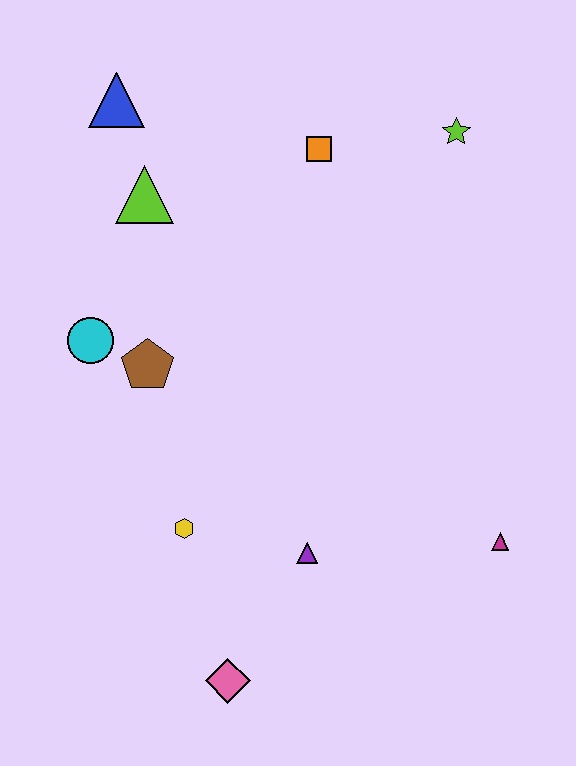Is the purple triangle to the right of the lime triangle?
Yes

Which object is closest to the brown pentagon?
The cyan circle is closest to the brown pentagon.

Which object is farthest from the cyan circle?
The magenta triangle is farthest from the cyan circle.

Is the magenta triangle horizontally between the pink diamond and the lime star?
No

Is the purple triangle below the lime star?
Yes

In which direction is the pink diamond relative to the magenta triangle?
The pink diamond is to the left of the magenta triangle.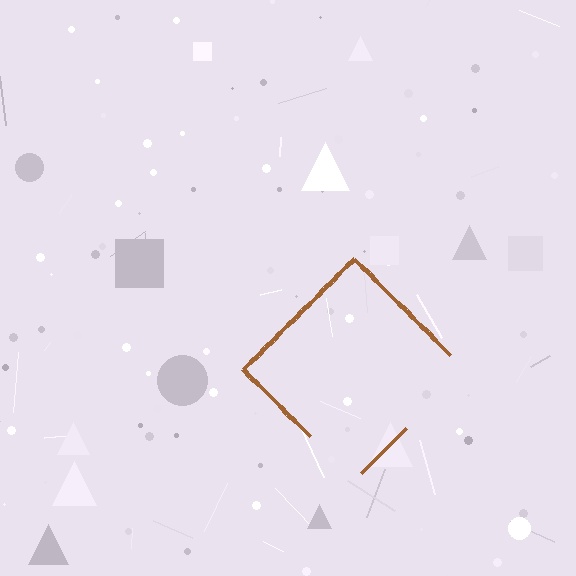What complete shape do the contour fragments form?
The contour fragments form a diamond.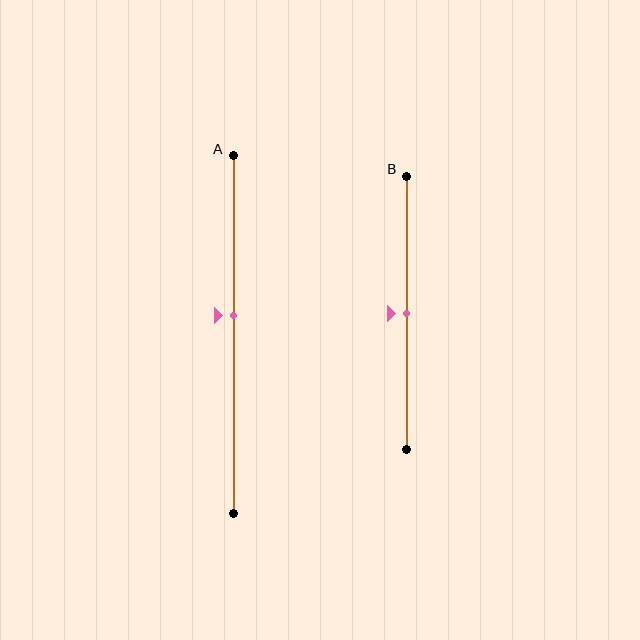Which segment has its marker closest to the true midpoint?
Segment B has its marker closest to the true midpoint.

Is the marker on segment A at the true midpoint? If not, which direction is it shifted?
No, the marker on segment A is shifted upward by about 5% of the segment length.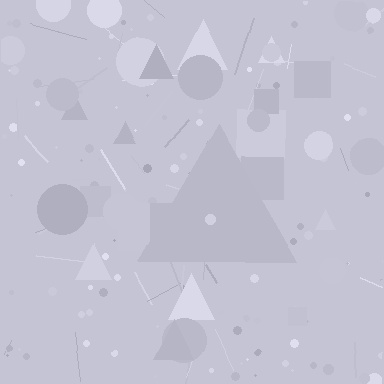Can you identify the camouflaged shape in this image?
The camouflaged shape is a triangle.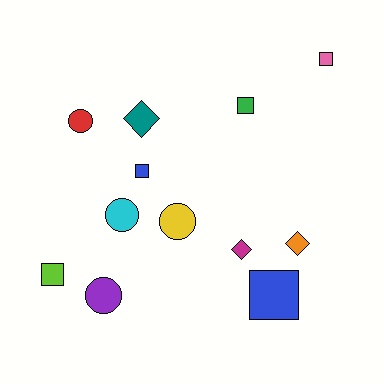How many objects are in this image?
There are 12 objects.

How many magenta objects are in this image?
There is 1 magenta object.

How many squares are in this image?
There are 5 squares.